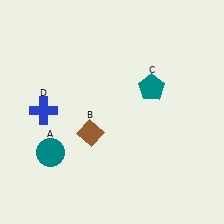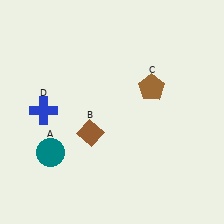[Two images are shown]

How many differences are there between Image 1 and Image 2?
There is 1 difference between the two images.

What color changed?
The pentagon (C) changed from teal in Image 1 to brown in Image 2.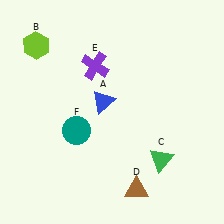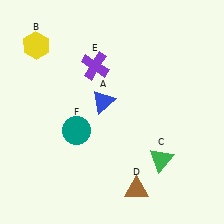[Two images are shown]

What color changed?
The hexagon (B) changed from lime in Image 1 to yellow in Image 2.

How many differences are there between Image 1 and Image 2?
There is 1 difference between the two images.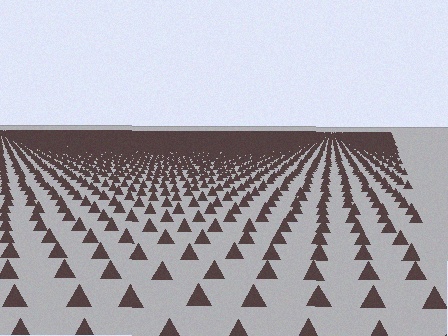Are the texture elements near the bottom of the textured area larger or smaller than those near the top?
Larger. Near the bottom, elements are closer to the viewer and appear at a bigger on-screen size.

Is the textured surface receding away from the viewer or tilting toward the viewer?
The surface is receding away from the viewer. Texture elements get smaller and denser toward the top.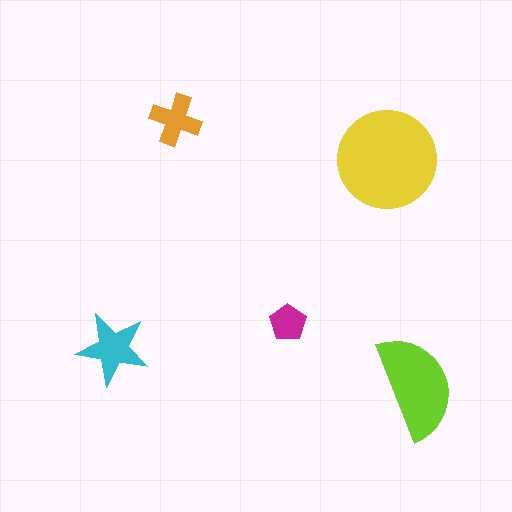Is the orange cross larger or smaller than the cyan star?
Smaller.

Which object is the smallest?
The magenta pentagon.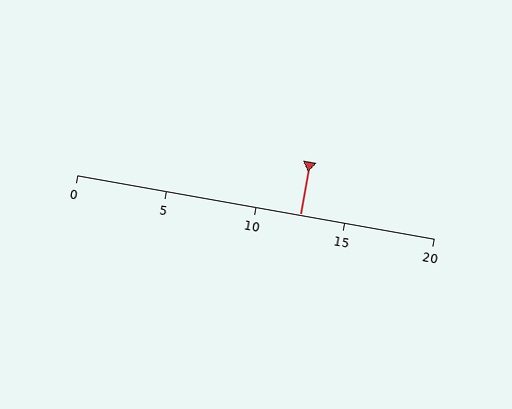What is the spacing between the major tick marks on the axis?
The major ticks are spaced 5 apart.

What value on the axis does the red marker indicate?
The marker indicates approximately 12.5.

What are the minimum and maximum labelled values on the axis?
The axis runs from 0 to 20.